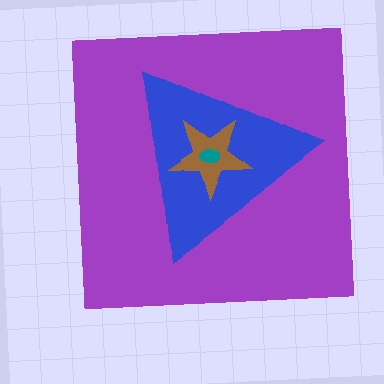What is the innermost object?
The teal ellipse.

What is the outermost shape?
The purple square.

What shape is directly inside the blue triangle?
The brown star.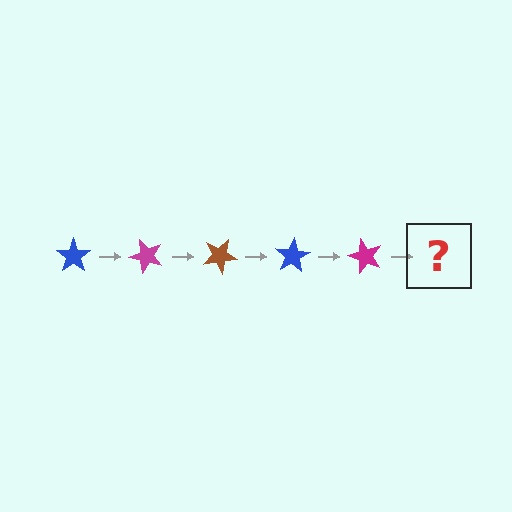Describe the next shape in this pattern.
It should be a brown star, rotated 250 degrees from the start.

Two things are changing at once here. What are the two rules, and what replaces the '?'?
The two rules are that it rotates 50 degrees each step and the color cycles through blue, magenta, and brown. The '?' should be a brown star, rotated 250 degrees from the start.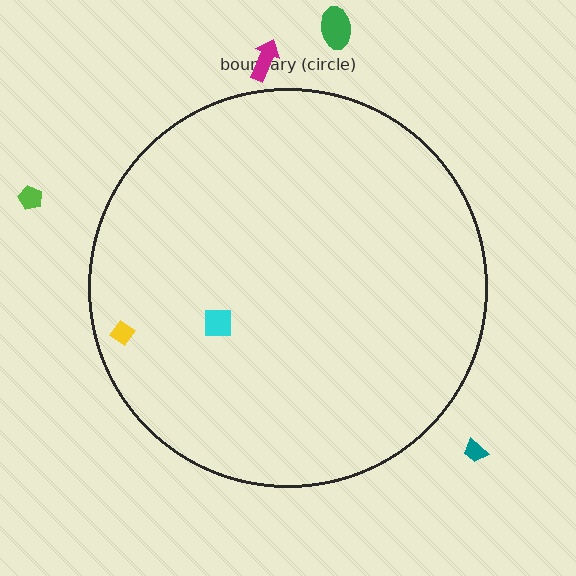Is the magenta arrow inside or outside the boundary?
Outside.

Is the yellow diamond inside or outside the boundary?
Inside.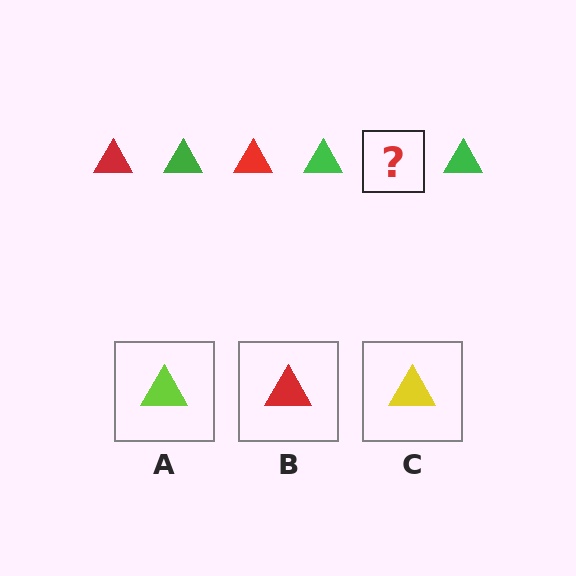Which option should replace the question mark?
Option B.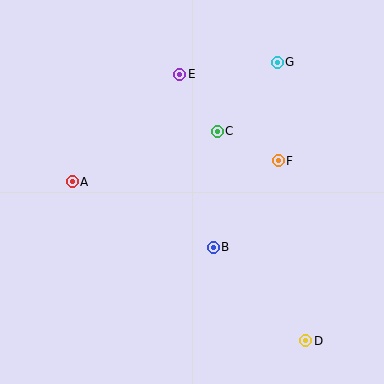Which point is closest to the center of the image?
Point B at (213, 247) is closest to the center.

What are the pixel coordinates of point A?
Point A is at (72, 182).